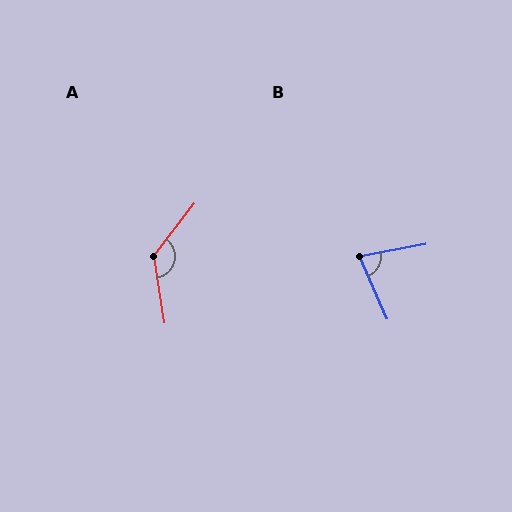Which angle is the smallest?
B, at approximately 76 degrees.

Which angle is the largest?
A, at approximately 133 degrees.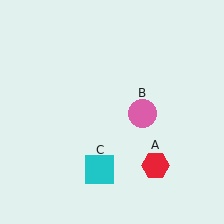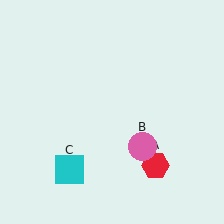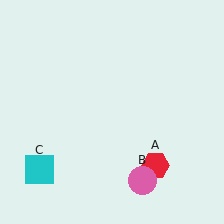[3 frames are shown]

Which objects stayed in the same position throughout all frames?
Red hexagon (object A) remained stationary.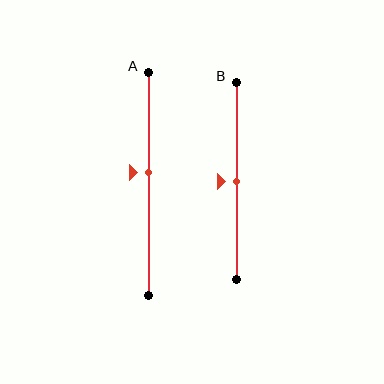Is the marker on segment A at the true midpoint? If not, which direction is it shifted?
No, the marker on segment A is shifted upward by about 5% of the segment length.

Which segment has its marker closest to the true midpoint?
Segment B has its marker closest to the true midpoint.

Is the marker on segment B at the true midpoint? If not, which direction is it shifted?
Yes, the marker on segment B is at the true midpoint.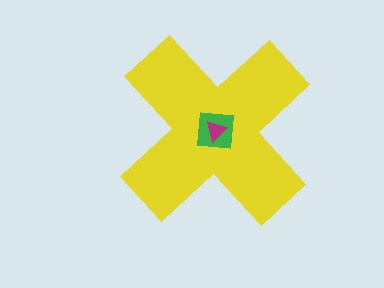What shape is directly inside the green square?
The magenta triangle.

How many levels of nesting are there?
3.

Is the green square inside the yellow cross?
Yes.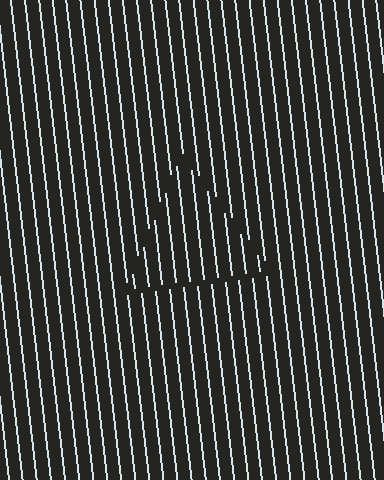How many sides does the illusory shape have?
3 sides — the line-ends trace a triangle.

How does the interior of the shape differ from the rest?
The interior of the shape contains the same grating, shifted by half a period — the contour is defined by the phase discontinuity where line-ends from the inner and outer gratings abut.